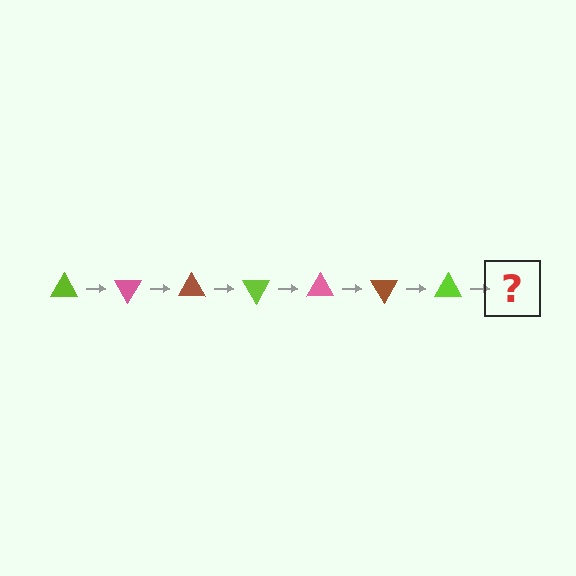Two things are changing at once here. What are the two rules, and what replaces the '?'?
The two rules are that it rotates 60 degrees each step and the color cycles through lime, pink, and brown. The '?' should be a pink triangle, rotated 420 degrees from the start.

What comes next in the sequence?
The next element should be a pink triangle, rotated 420 degrees from the start.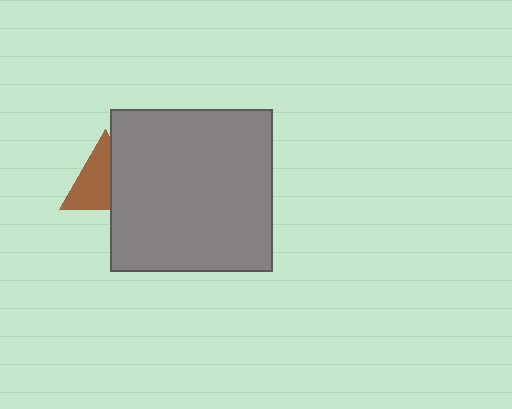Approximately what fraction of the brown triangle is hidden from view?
Roughly 42% of the brown triangle is hidden behind the gray square.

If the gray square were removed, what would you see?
You would see the complete brown triangle.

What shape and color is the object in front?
The object in front is a gray square.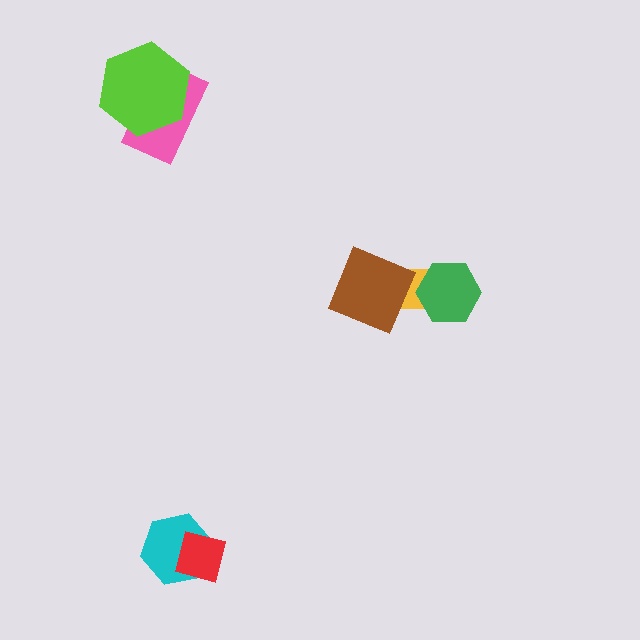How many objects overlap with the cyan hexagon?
1 object overlaps with the cyan hexagon.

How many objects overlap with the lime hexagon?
1 object overlaps with the lime hexagon.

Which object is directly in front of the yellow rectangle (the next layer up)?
The brown diamond is directly in front of the yellow rectangle.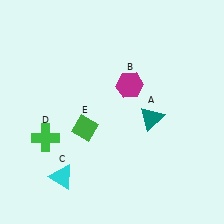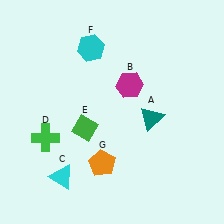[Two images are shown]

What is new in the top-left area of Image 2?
A cyan hexagon (F) was added in the top-left area of Image 2.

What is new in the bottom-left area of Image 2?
An orange pentagon (G) was added in the bottom-left area of Image 2.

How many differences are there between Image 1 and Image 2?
There are 2 differences between the two images.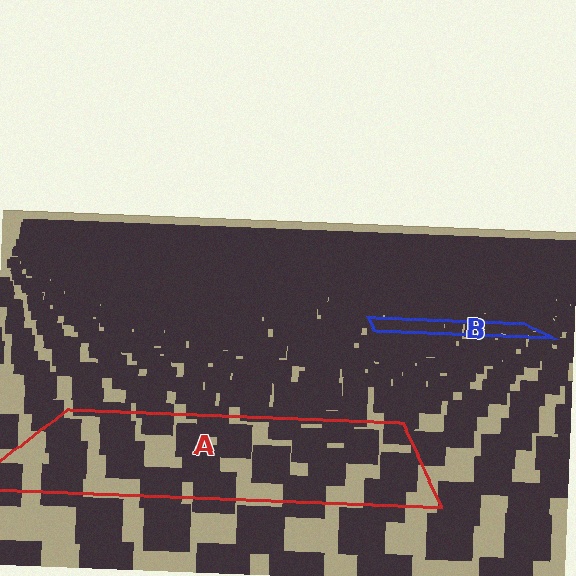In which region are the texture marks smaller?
The texture marks are smaller in region B, because it is farther away.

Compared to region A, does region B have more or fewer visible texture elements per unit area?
Region B has more texture elements per unit area — they are packed more densely because it is farther away.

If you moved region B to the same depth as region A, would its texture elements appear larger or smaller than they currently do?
They would appear larger. At a closer depth, the same texture elements are projected at a bigger on-screen size.